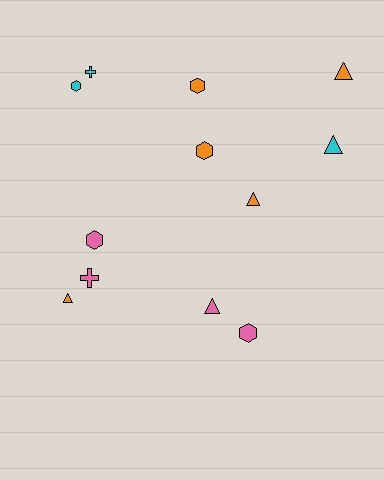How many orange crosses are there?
There are no orange crosses.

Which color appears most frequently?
Orange, with 5 objects.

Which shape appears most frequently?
Hexagon, with 5 objects.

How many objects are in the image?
There are 12 objects.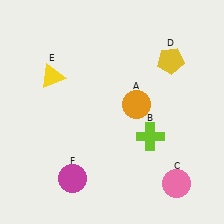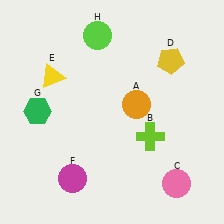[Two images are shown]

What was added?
A green hexagon (G), a lime circle (H) were added in Image 2.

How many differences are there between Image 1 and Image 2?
There are 2 differences between the two images.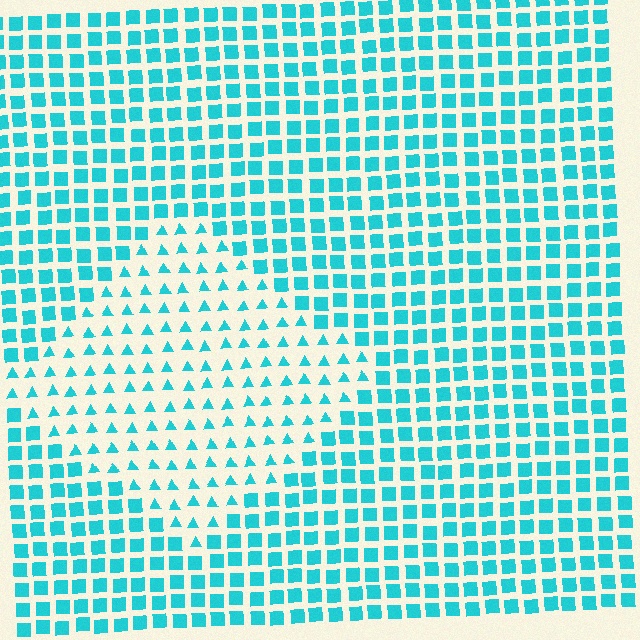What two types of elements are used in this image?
The image uses triangles inside the diamond region and squares outside it.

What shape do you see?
I see a diamond.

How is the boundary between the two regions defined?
The boundary is defined by a change in element shape: triangles inside vs. squares outside. All elements share the same color and spacing.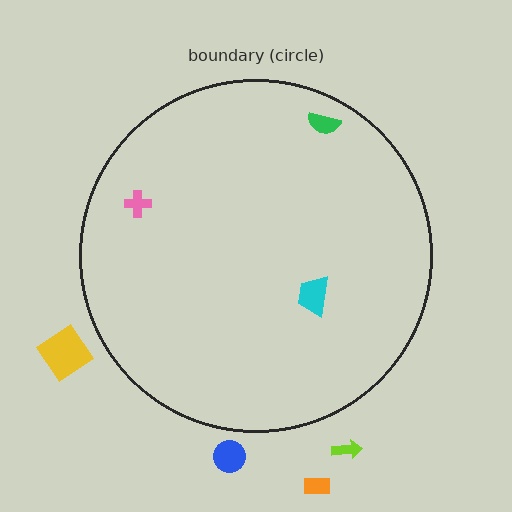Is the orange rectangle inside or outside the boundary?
Outside.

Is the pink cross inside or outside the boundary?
Inside.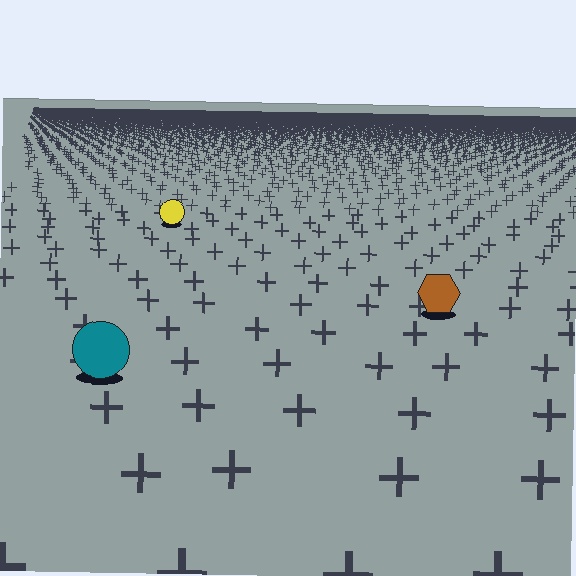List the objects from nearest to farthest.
From nearest to farthest: the teal circle, the brown hexagon, the yellow circle.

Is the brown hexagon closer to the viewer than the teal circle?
No. The teal circle is closer — you can tell from the texture gradient: the ground texture is coarser near it.